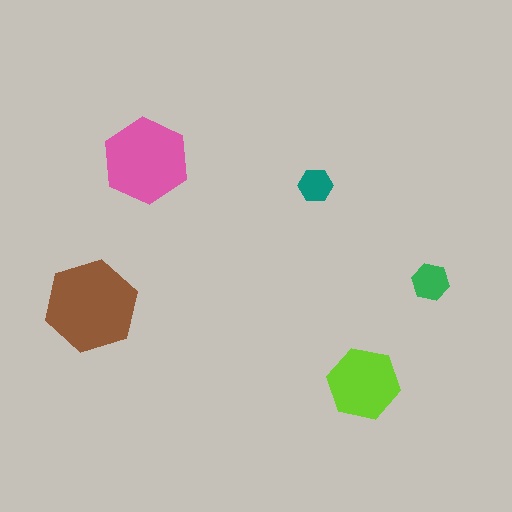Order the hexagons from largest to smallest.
the brown one, the pink one, the lime one, the green one, the teal one.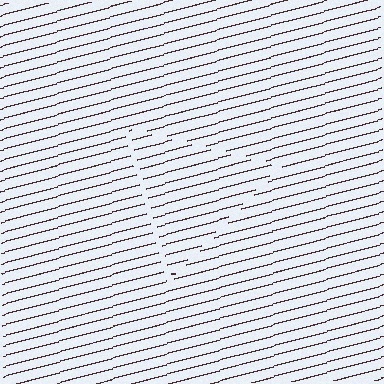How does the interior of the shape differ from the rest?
The interior of the shape contains the same grating, shifted by half a period — the contour is defined by the phase discontinuity where line-ends from the inner and outer gratings abut.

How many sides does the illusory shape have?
3 sides — the line-ends trace a triangle.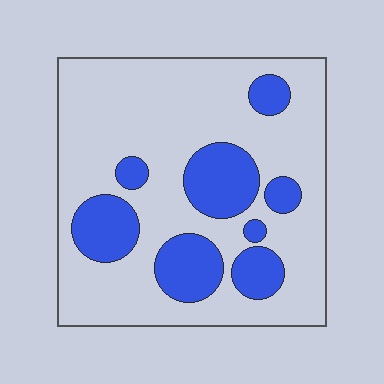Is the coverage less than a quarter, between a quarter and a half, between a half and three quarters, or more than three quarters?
Between a quarter and a half.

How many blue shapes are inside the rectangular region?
8.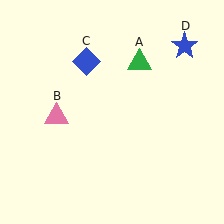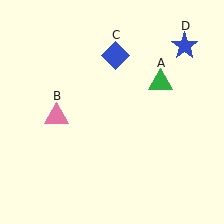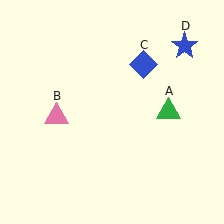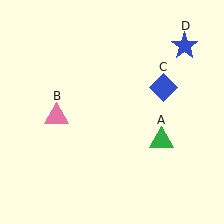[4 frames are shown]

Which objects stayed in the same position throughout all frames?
Pink triangle (object B) and blue star (object D) remained stationary.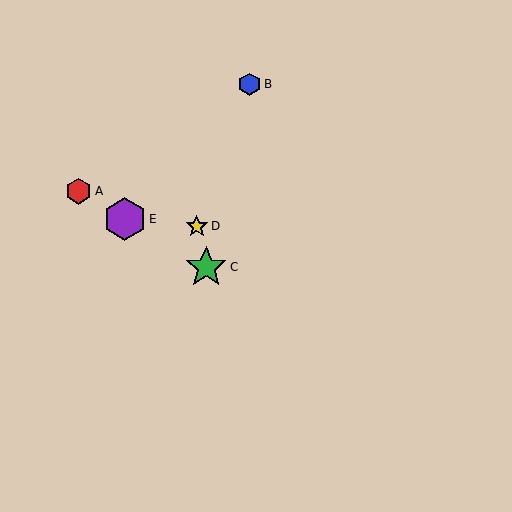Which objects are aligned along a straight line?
Objects A, C, E are aligned along a straight line.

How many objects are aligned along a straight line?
3 objects (A, C, E) are aligned along a straight line.